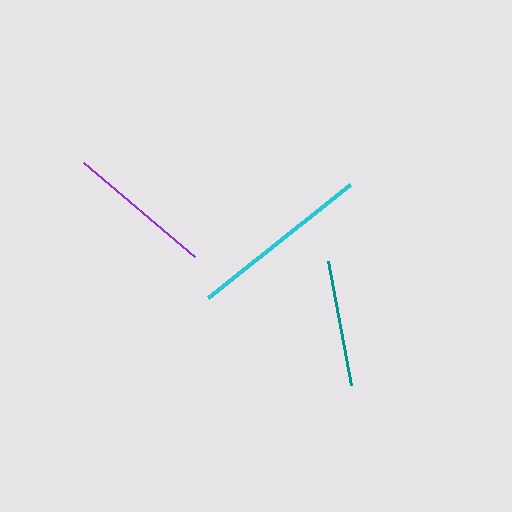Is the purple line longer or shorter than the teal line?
The purple line is longer than the teal line.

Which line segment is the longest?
The cyan line is the longest at approximately 182 pixels.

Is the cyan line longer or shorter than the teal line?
The cyan line is longer than the teal line.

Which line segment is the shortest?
The teal line is the shortest at approximately 127 pixels.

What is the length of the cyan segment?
The cyan segment is approximately 182 pixels long.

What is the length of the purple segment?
The purple segment is approximately 145 pixels long.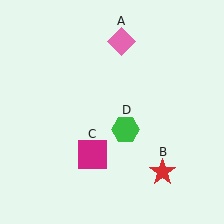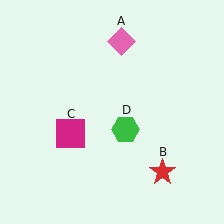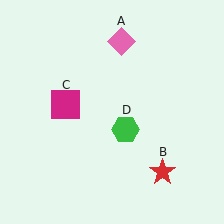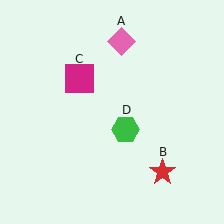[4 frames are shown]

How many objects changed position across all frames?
1 object changed position: magenta square (object C).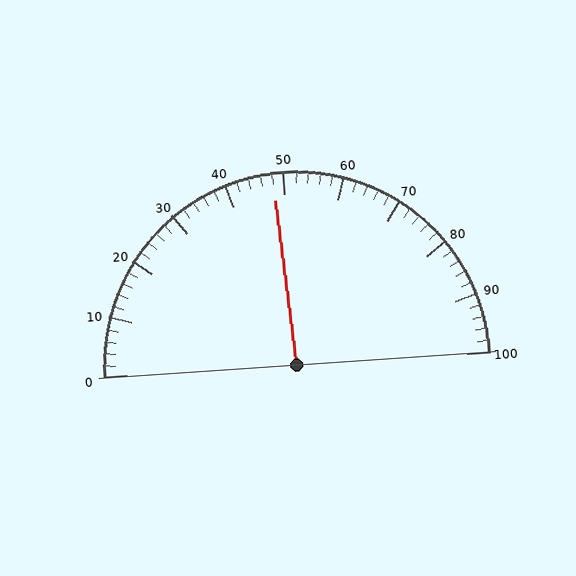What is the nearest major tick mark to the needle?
The nearest major tick mark is 50.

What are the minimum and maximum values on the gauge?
The gauge ranges from 0 to 100.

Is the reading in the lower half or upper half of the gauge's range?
The reading is in the lower half of the range (0 to 100).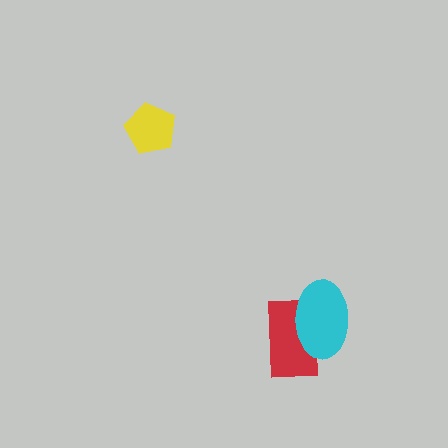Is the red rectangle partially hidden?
Yes, it is partially covered by another shape.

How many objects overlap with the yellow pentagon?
0 objects overlap with the yellow pentagon.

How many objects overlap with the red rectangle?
1 object overlaps with the red rectangle.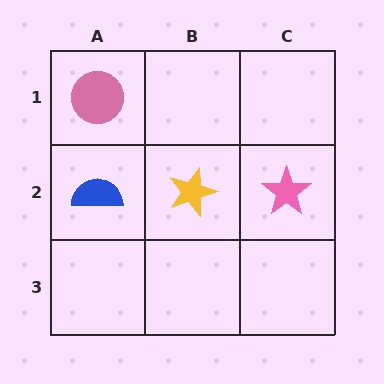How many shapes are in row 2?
3 shapes.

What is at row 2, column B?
A yellow star.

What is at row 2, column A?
A blue semicircle.